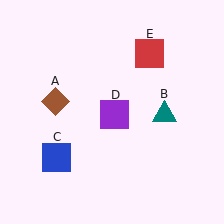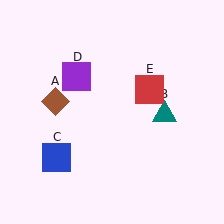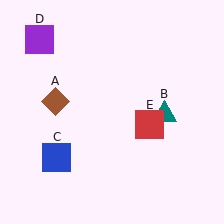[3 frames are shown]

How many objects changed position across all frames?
2 objects changed position: purple square (object D), red square (object E).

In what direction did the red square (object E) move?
The red square (object E) moved down.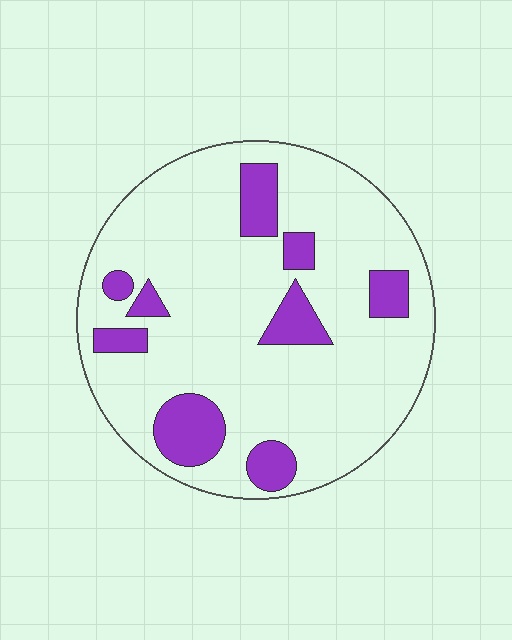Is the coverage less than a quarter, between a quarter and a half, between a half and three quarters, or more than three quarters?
Less than a quarter.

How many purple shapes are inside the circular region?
9.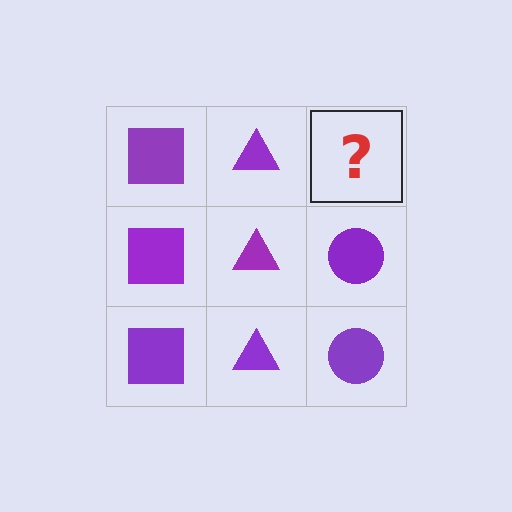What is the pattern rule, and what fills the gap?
The rule is that each column has a consistent shape. The gap should be filled with a purple circle.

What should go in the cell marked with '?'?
The missing cell should contain a purple circle.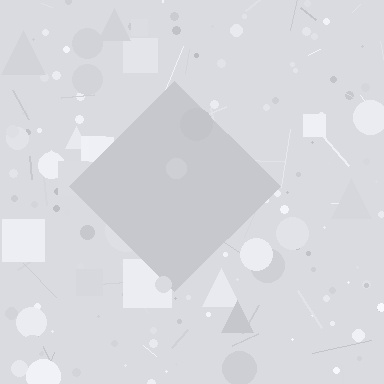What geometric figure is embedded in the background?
A diamond is embedded in the background.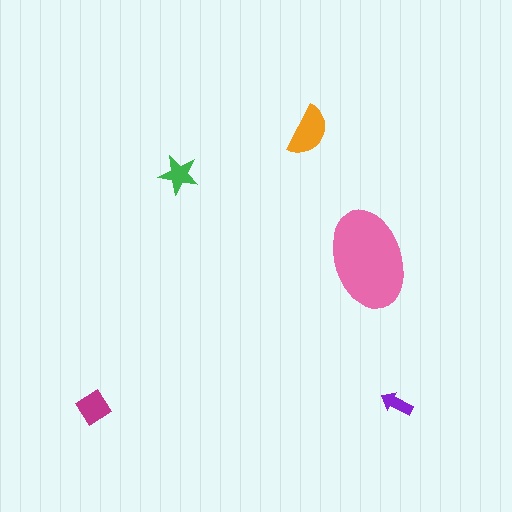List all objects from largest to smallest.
The pink ellipse, the orange semicircle, the magenta diamond, the green star, the purple arrow.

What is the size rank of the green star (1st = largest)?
4th.